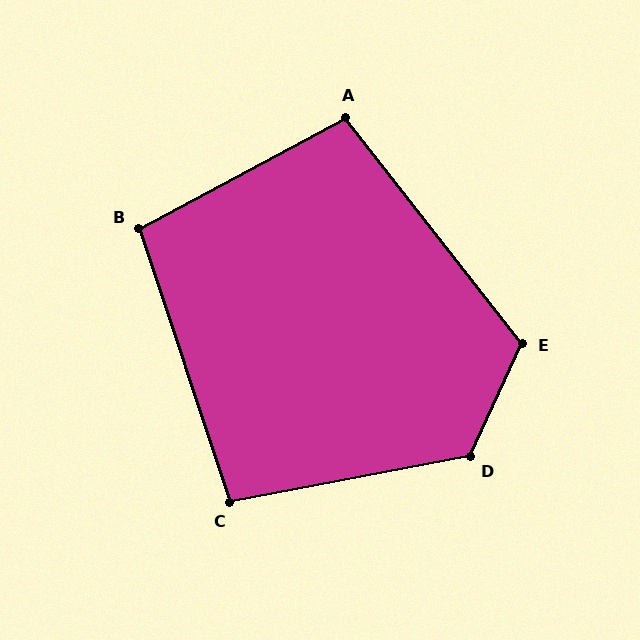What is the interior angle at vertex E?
Approximately 117 degrees (obtuse).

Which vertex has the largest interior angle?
D, at approximately 125 degrees.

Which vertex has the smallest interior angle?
C, at approximately 98 degrees.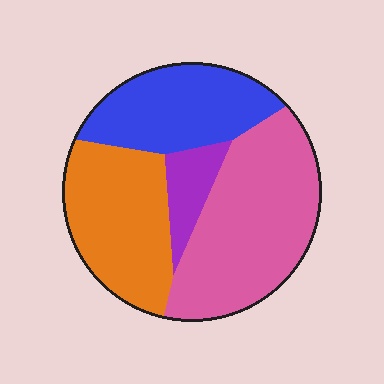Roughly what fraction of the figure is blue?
Blue covers roughly 25% of the figure.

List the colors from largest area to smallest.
From largest to smallest: pink, orange, blue, purple.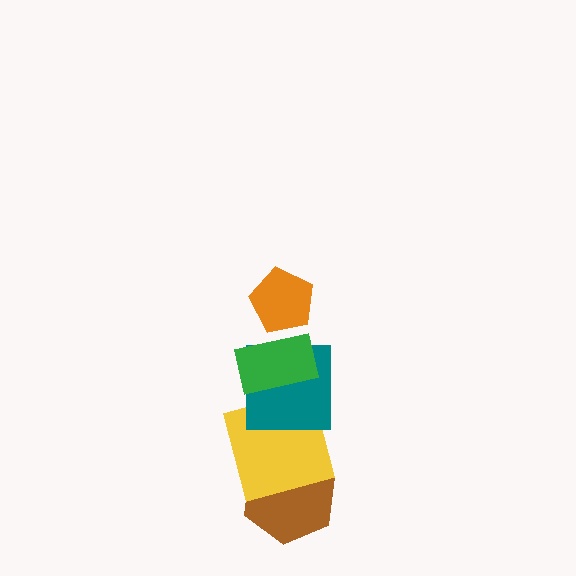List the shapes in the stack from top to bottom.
From top to bottom: the orange pentagon, the green rectangle, the teal square, the yellow square, the brown hexagon.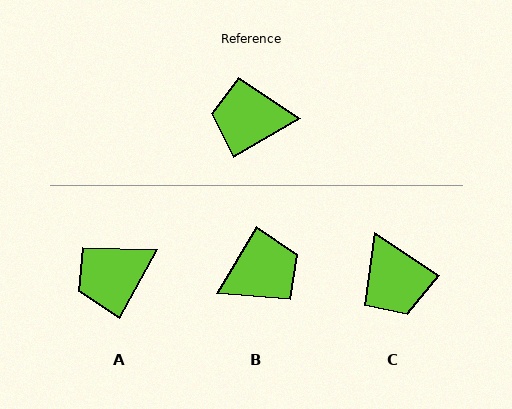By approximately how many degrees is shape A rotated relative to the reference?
Approximately 31 degrees counter-clockwise.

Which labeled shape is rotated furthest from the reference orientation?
B, about 151 degrees away.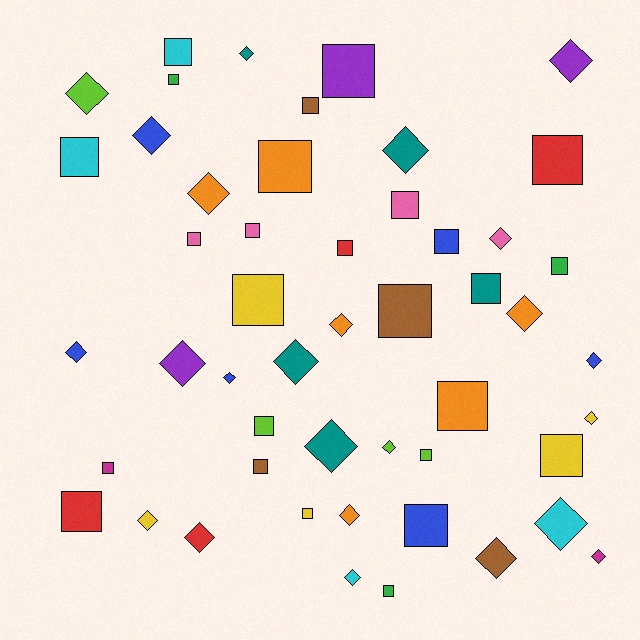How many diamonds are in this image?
There are 24 diamonds.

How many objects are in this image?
There are 50 objects.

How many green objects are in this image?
There are 3 green objects.